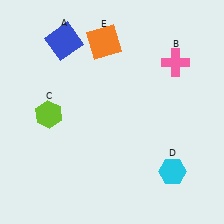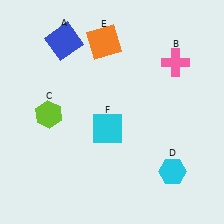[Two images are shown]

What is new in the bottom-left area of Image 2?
A cyan square (F) was added in the bottom-left area of Image 2.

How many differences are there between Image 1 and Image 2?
There is 1 difference between the two images.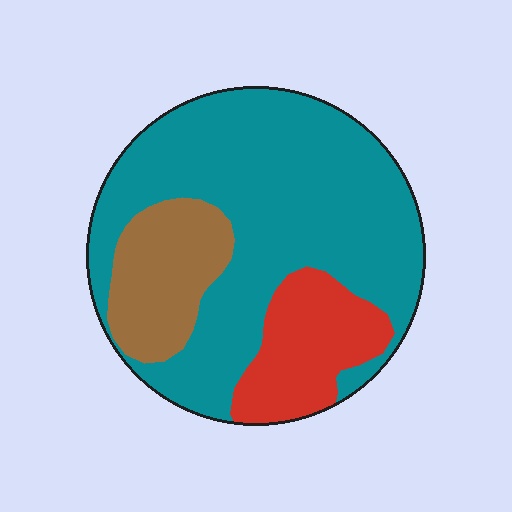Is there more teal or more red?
Teal.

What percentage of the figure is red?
Red takes up about one sixth (1/6) of the figure.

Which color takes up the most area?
Teal, at roughly 65%.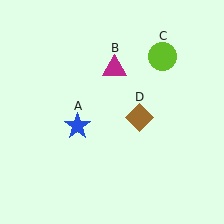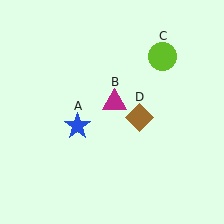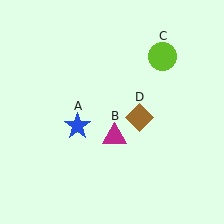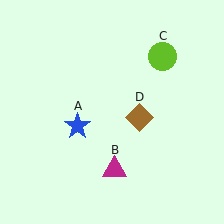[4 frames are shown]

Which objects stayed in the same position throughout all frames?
Blue star (object A) and lime circle (object C) and brown diamond (object D) remained stationary.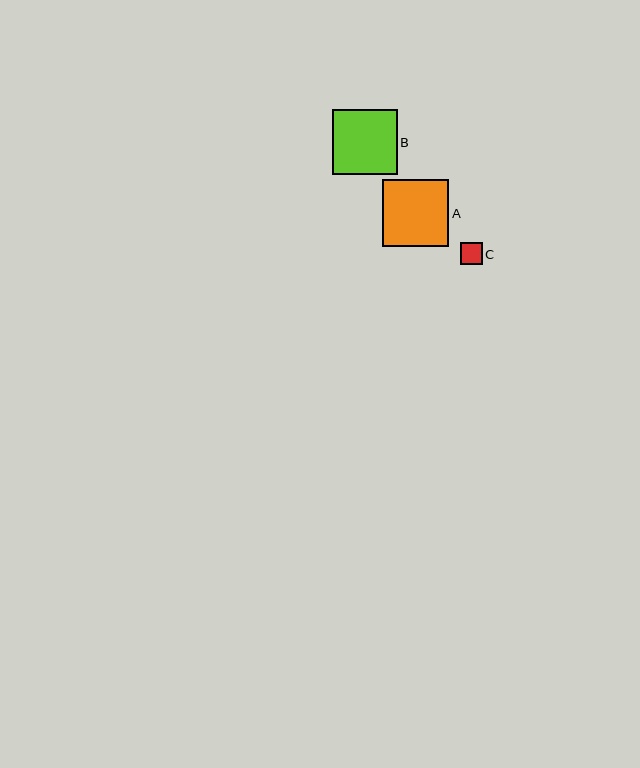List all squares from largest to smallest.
From largest to smallest: A, B, C.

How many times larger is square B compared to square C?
Square B is approximately 3.0 times the size of square C.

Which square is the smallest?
Square C is the smallest with a size of approximately 22 pixels.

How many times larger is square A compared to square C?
Square A is approximately 3.0 times the size of square C.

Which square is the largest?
Square A is the largest with a size of approximately 67 pixels.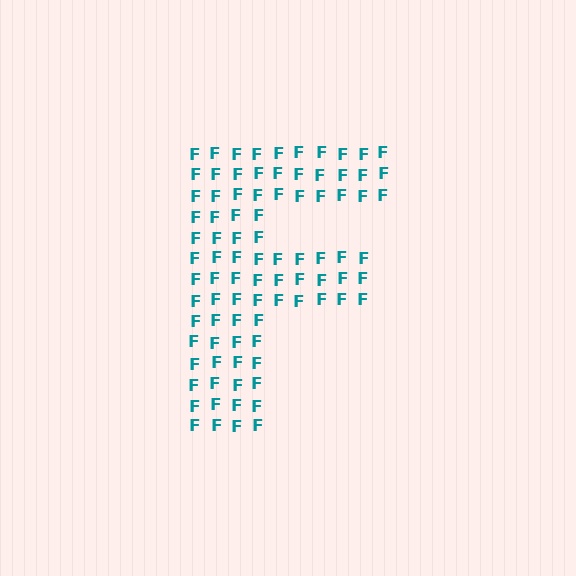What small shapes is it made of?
It is made of small letter F's.